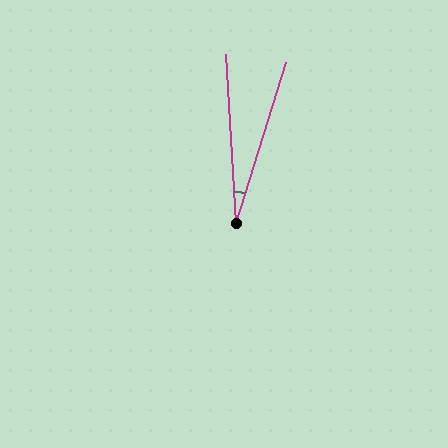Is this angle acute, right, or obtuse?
It is acute.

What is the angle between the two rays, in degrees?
Approximately 21 degrees.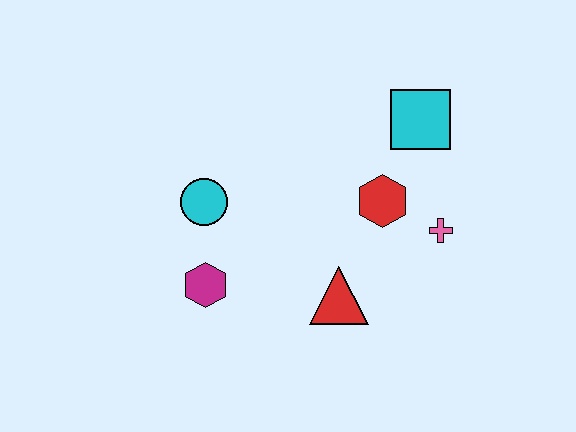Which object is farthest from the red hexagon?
The magenta hexagon is farthest from the red hexagon.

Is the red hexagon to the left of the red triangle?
No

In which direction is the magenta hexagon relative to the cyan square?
The magenta hexagon is to the left of the cyan square.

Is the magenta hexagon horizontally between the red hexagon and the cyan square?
No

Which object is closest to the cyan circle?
The magenta hexagon is closest to the cyan circle.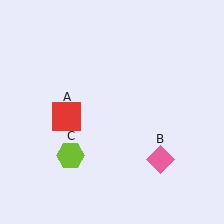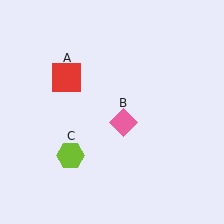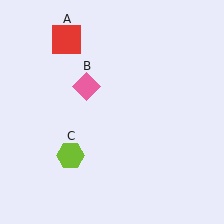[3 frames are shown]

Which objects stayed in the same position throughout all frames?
Lime hexagon (object C) remained stationary.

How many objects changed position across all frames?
2 objects changed position: red square (object A), pink diamond (object B).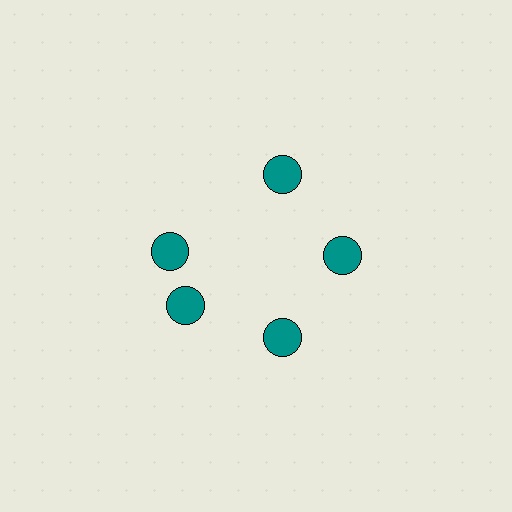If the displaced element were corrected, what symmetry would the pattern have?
It would have 5-fold rotational symmetry — the pattern would map onto itself every 72 degrees.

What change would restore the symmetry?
The symmetry would be restored by rotating it back into even spacing with its neighbors so that all 5 circles sit at equal angles and equal distance from the center.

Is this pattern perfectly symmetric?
No. The 5 teal circles are arranged in a ring, but one element near the 10 o'clock position is rotated out of alignment along the ring, breaking the 5-fold rotational symmetry.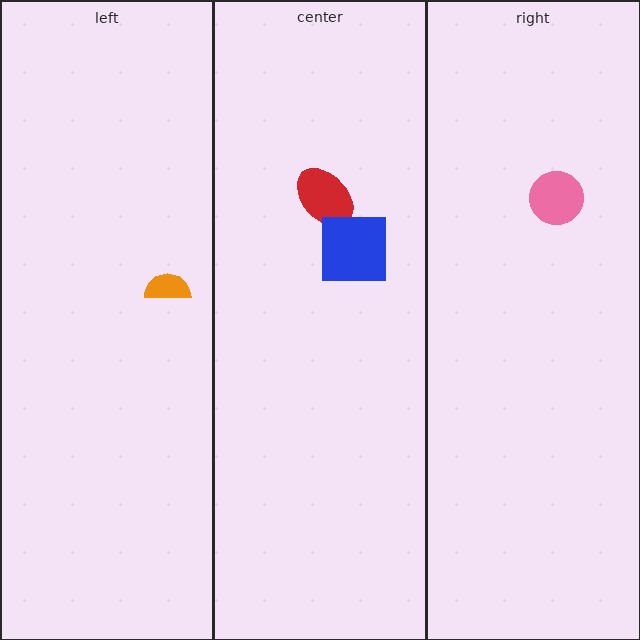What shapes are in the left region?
The orange semicircle.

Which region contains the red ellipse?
The center region.